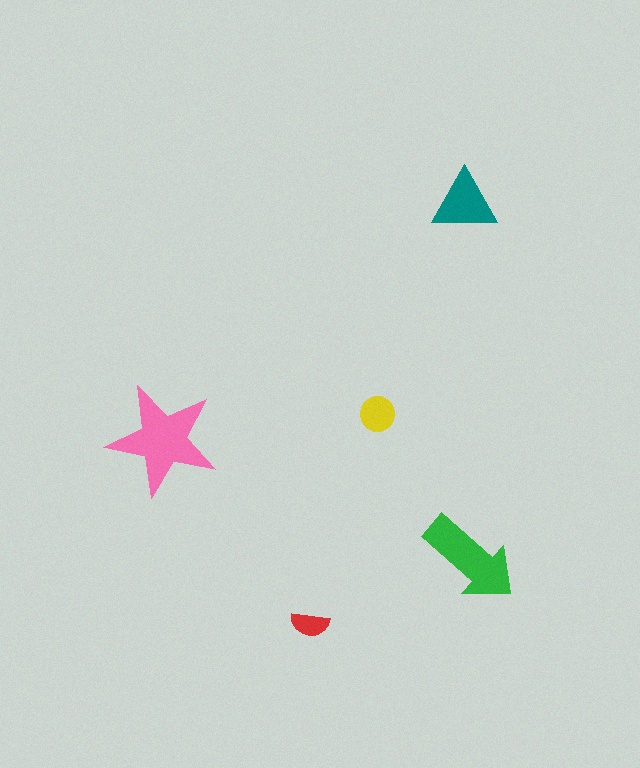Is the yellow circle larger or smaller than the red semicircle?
Larger.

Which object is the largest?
The pink star.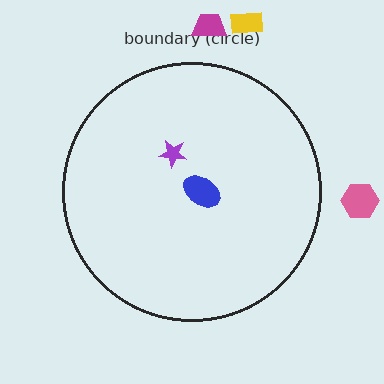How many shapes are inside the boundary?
2 inside, 3 outside.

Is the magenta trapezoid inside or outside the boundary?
Outside.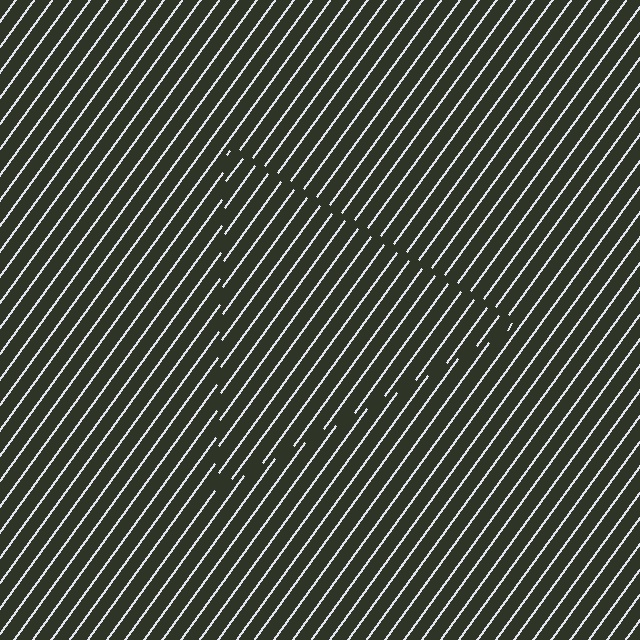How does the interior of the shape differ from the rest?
The interior of the shape contains the same grating, shifted by half a period — the contour is defined by the phase discontinuity where line-ends from the inner and outer gratings abut.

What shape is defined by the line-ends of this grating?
An illusory triangle. The interior of the shape contains the same grating, shifted by half a period — the contour is defined by the phase discontinuity where line-ends from the inner and outer gratings abut.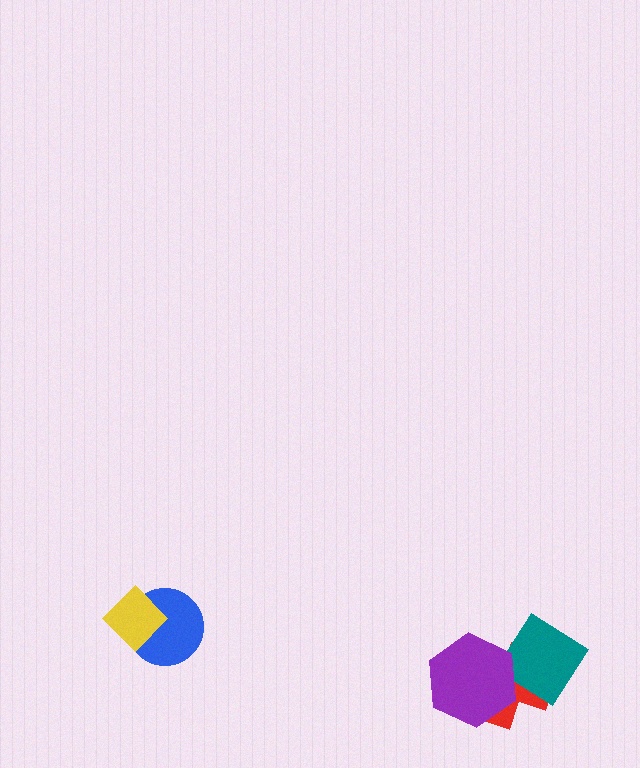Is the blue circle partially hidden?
Yes, it is partially covered by another shape.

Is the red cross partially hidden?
Yes, it is partially covered by another shape.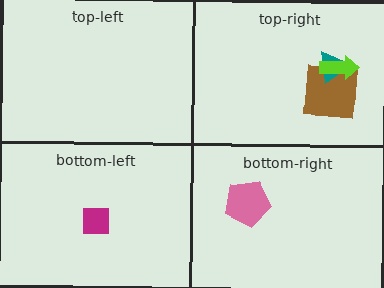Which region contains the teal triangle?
The top-right region.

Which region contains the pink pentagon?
The bottom-right region.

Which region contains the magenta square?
The bottom-left region.